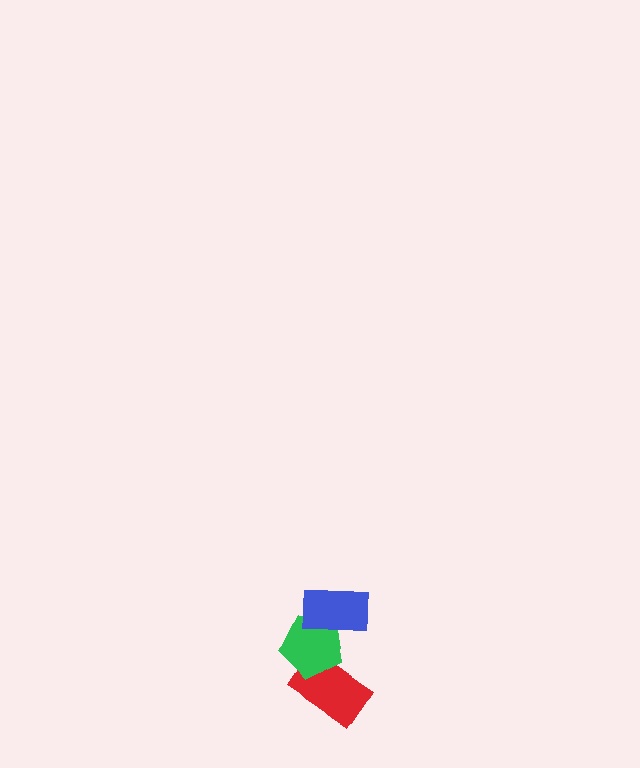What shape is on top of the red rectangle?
The green pentagon is on top of the red rectangle.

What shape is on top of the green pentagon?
The blue rectangle is on top of the green pentagon.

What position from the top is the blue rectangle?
The blue rectangle is 1st from the top.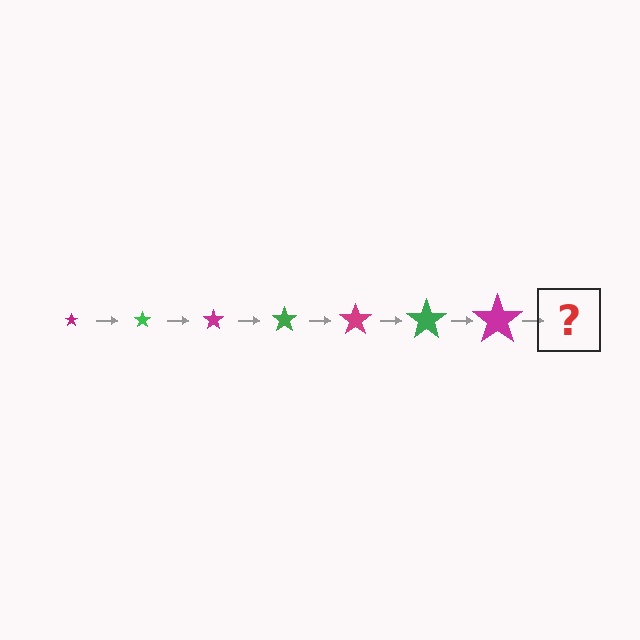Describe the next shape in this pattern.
It should be a green star, larger than the previous one.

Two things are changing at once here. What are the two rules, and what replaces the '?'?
The two rules are that the star grows larger each step and the color cycles through magenta and green. The '?' should be a green star, larger than the previous one.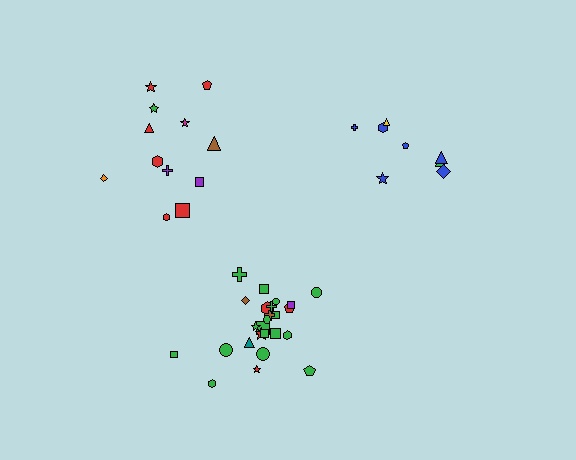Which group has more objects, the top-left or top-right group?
The top-left group.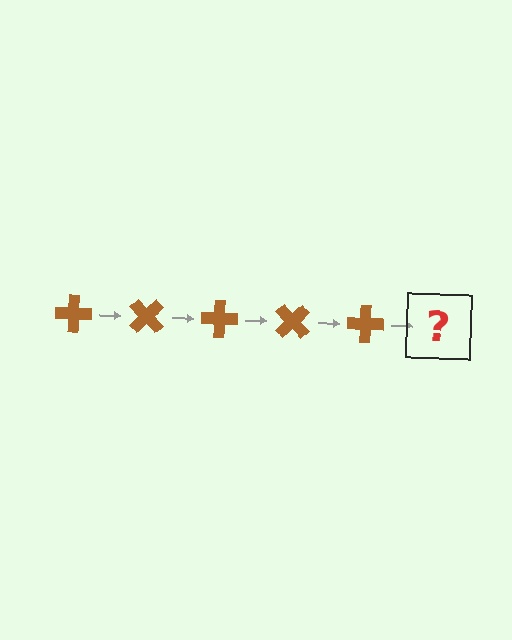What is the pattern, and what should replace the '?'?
The pattern is that the cross rotates 45 degrees each step. The '?' should be a brown cross rotated 225 degrees.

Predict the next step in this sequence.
The next step is a brown cross rotated 225 degrees.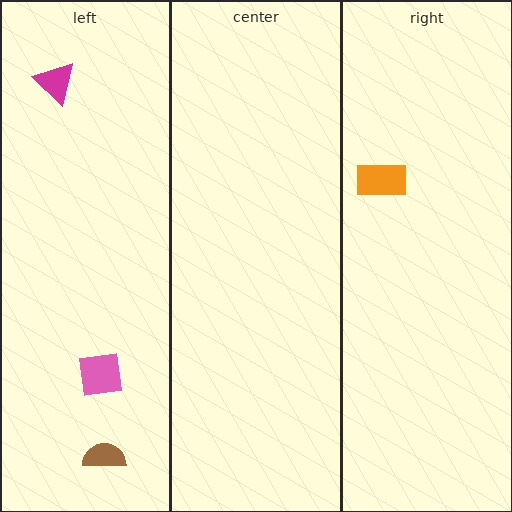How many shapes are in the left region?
3.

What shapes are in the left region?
The pink square, the magenta triangle, the brown semicircle.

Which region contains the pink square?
The left region.